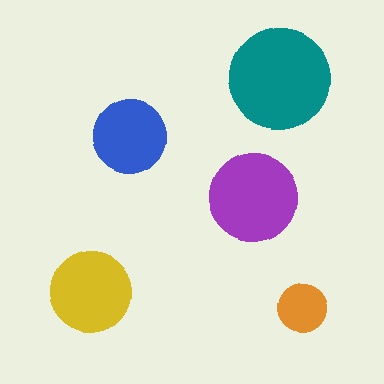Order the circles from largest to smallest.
the teal one, the purple one, the yellow one, the blue one, the orange one.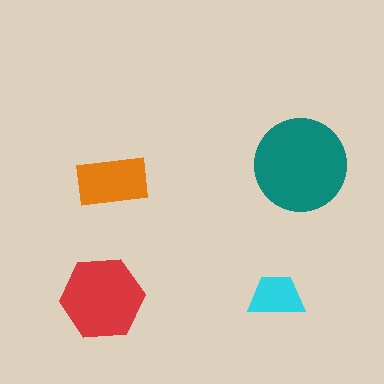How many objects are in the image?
There are 4 objects in the image.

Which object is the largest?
The teal circle.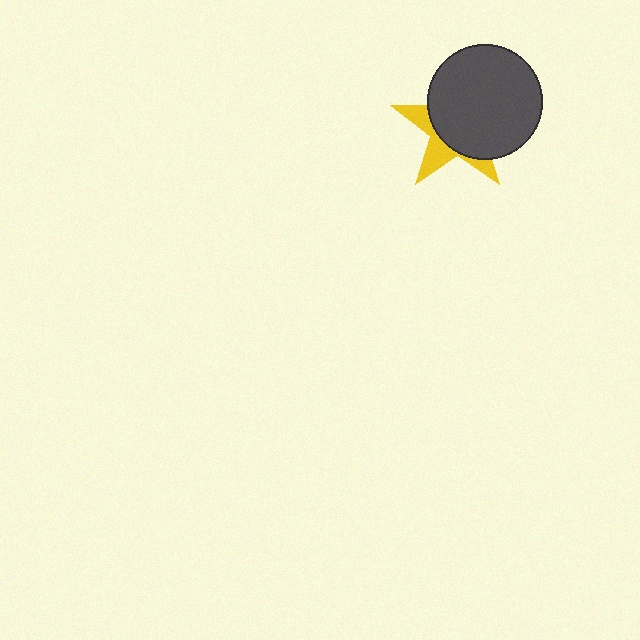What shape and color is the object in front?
The object in front is a dark gray circle.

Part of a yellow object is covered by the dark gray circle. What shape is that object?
It is a star.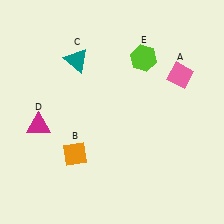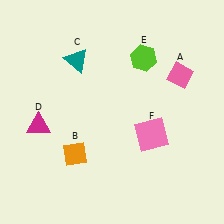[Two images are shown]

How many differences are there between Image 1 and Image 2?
There is 1 difference between the two images.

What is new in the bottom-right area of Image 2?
A pink square (F) was added in the bottom-right area of Image 2.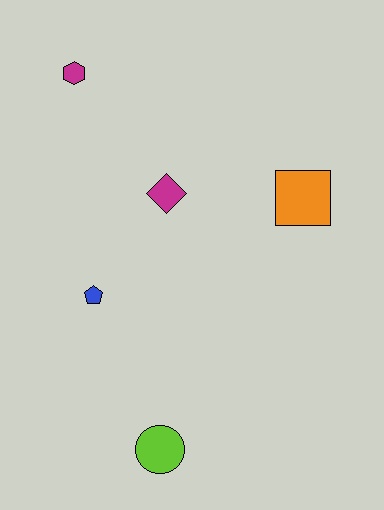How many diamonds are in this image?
There is 1 diamond.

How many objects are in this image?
There are 5 objects.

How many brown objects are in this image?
There are no brown objects.